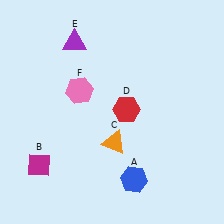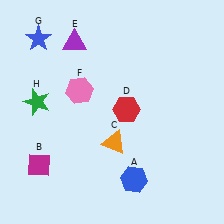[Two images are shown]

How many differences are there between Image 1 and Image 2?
There are 2 differences between the two images.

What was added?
A blue star (G), a green star (H) were added in Image 2.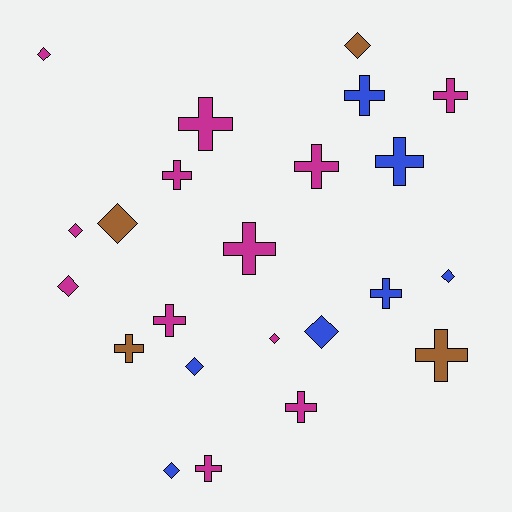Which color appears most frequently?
Magenta, with 12 objects.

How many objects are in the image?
There are 23 objects.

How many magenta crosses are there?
There are 8 magenta crosses.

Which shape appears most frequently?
Cross, with 13 objects.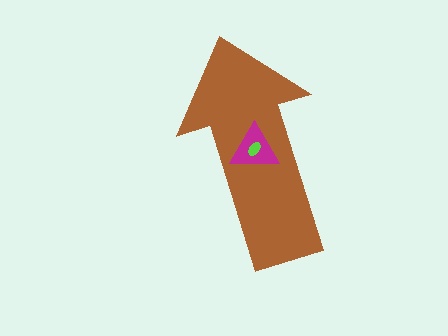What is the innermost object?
The lime ellipse.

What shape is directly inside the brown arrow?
The magenta triangle.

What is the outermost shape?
The brown arrow.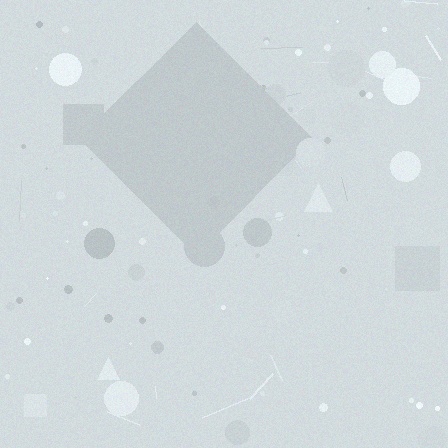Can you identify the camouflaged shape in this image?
The camouflaged shape is a diamond.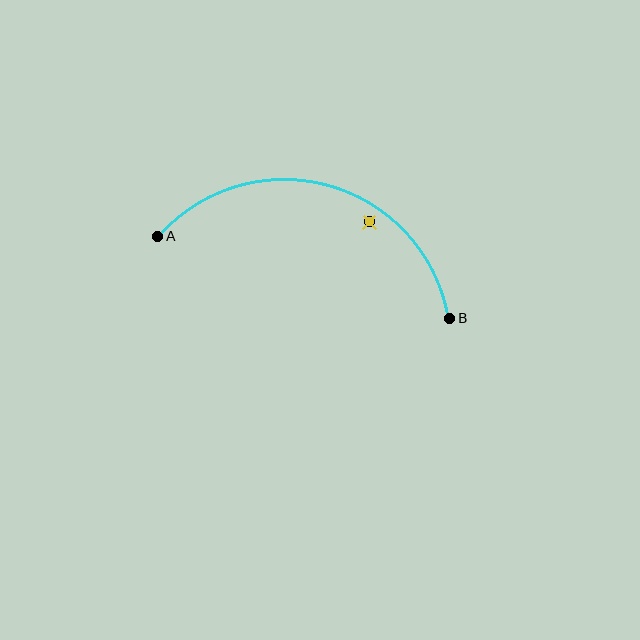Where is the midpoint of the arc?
The arc midpoint is the point on the curve farthest from the straight line joining A and B. It sits above that line.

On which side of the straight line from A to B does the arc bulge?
The arc bulges above the straight line connecting A and B.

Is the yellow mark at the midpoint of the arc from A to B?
No — the yellow mark does not lie on the arc at all. It sits slightly inside the curve.